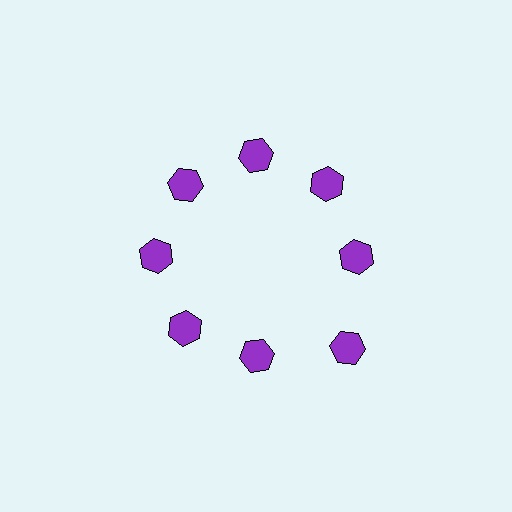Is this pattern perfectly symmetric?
No. The 8 purple hexagons are arranged in a ring, but one element near the 4 o'clock position is pushed outward from the center, breaking the 8-fold rotational symmetry.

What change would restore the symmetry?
The symmetry would be restored by moving it inward, back onto the ring so that all 8 hexagons sit at equal angles and equal distance from the center.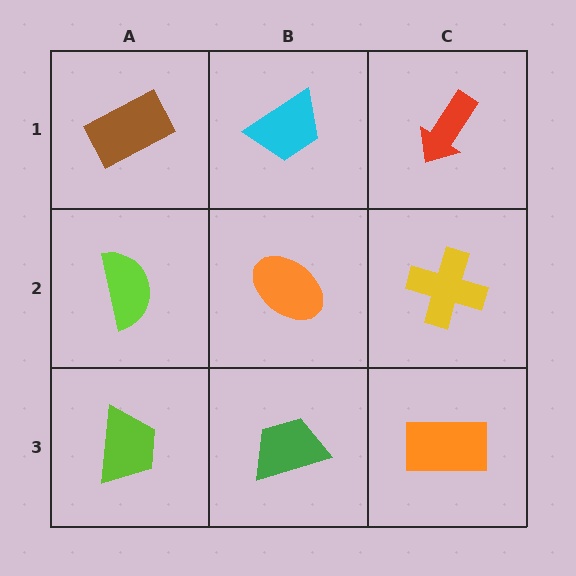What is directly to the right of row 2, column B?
A yellow cross.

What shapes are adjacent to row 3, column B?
An orange ellipse (row 2, column B), a lime trapezoid (row 3, column A), an orange rectangle (row 3, column C).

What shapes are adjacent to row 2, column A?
A brown rectangle (row 1, column A), a lime trapezoid (row 3, column A), an orange ellipse (row 2, column B).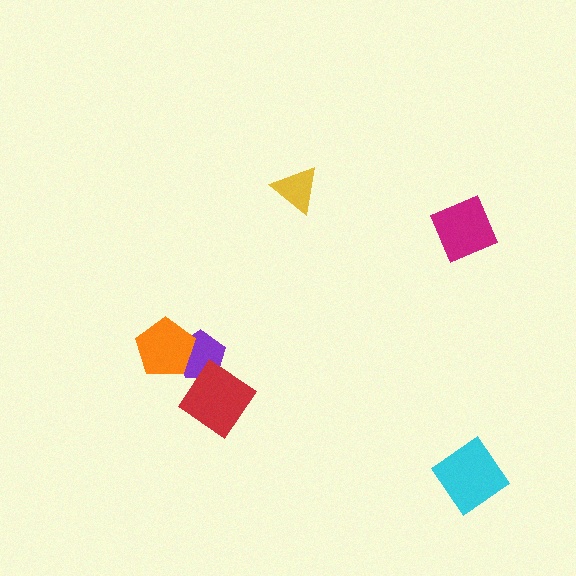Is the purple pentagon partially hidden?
Yes, it is partially covered by another shape.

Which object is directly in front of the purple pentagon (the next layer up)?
The red diamond is directly in front of the purple pentagon.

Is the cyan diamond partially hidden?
No, no other shape covers it.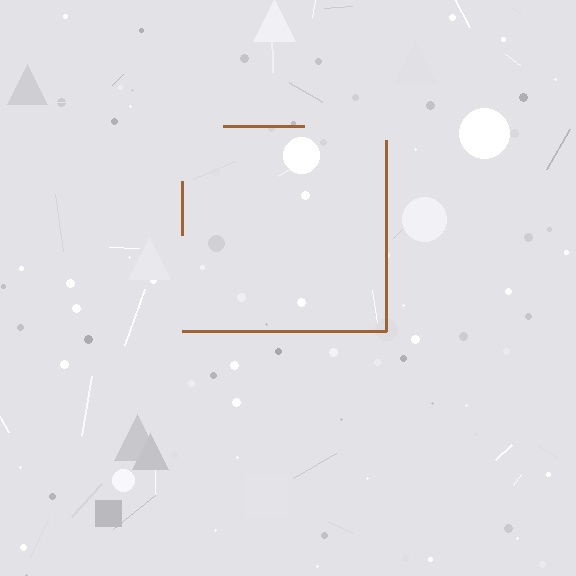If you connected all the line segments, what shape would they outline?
They would outline a square.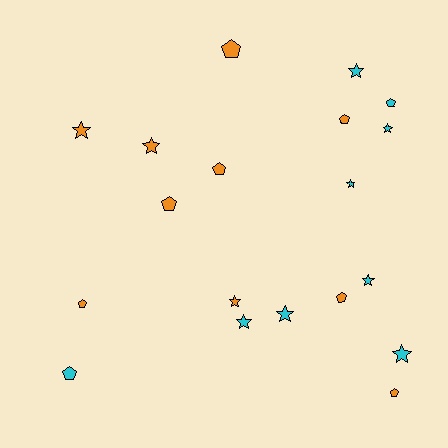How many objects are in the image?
There are 19 objects.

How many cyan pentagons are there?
There are 2 cyan pentagons.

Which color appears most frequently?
Orange, with 10 objects.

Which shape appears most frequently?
Star, with 10 objects.